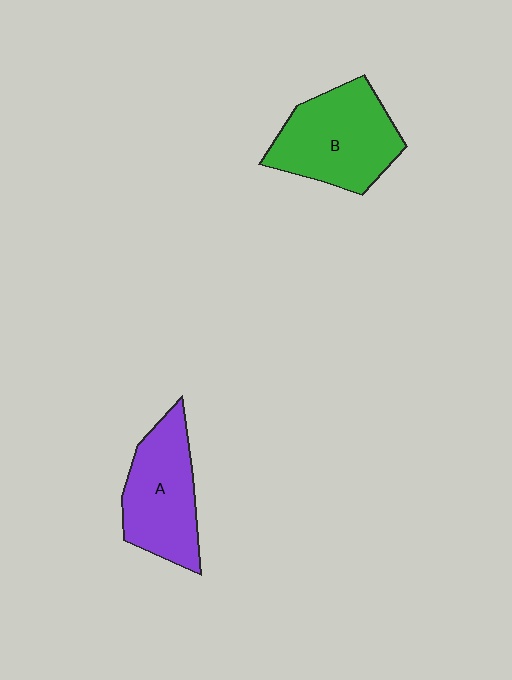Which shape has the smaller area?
Shape A (purple).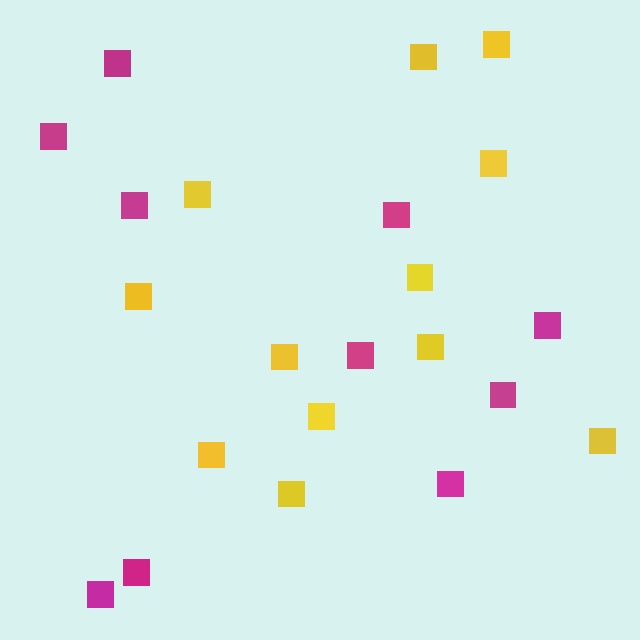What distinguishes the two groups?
There are 2 groups: one group of magenta squares (10) and one group of yellow squares (12).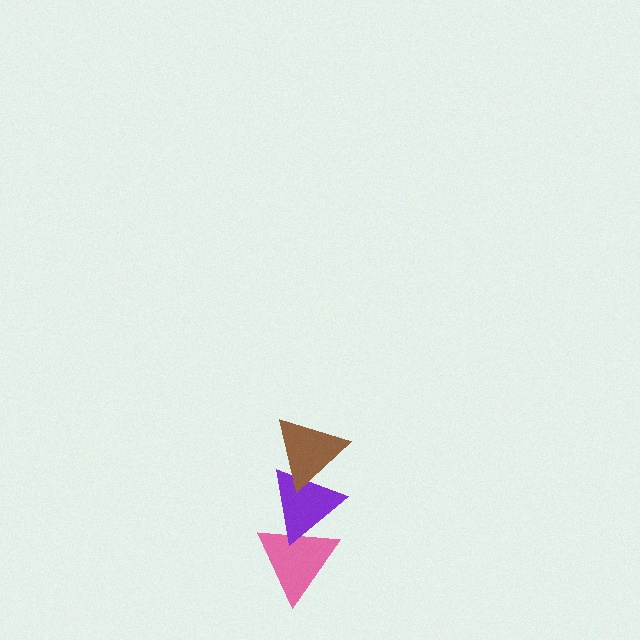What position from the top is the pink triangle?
The pink triangle is 3rd from the top.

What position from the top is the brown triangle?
The brown triangle is 1st from the top.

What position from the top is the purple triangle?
The purple triangle is 2nd from the top.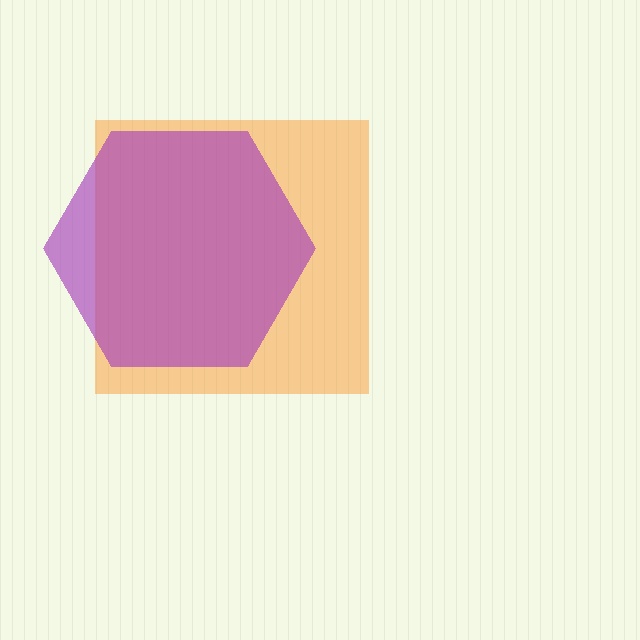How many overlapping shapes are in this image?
There are 2 overlapping shapes in the image.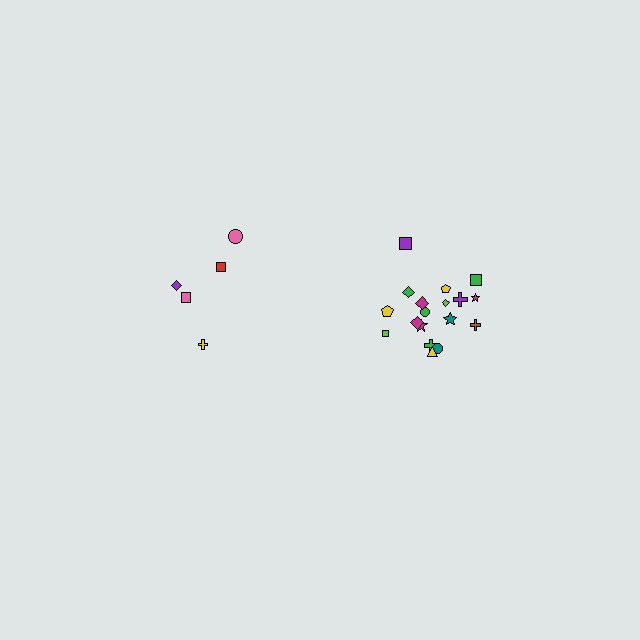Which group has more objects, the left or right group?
The right group.